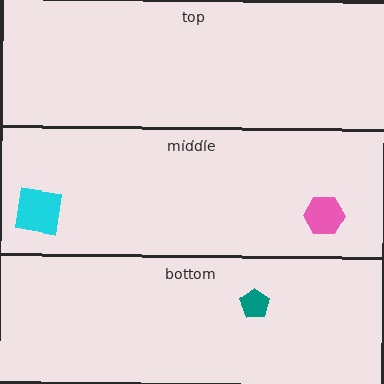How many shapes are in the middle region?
2.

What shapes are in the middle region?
The cyan square, the pink hexagon.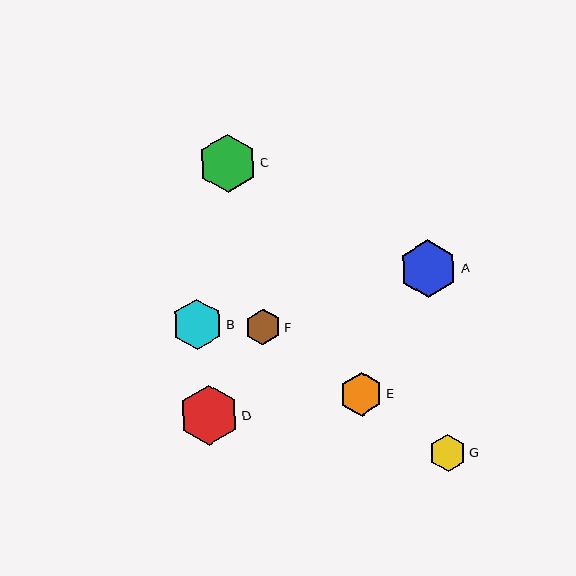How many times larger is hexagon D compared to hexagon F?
Hexagon D is approximately 1.7 times the size of hexagon F.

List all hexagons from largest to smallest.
From largest to smallest: D, C, A, B, E, G, F.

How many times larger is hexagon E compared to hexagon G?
Hexagon E is approximately 1.2 times the size of hexagon G.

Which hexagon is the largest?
Hexagon D is the largest with a size of approximately 59 pixels.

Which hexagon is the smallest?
Hexagon F is the smallest with a size of approximately 36 pixels.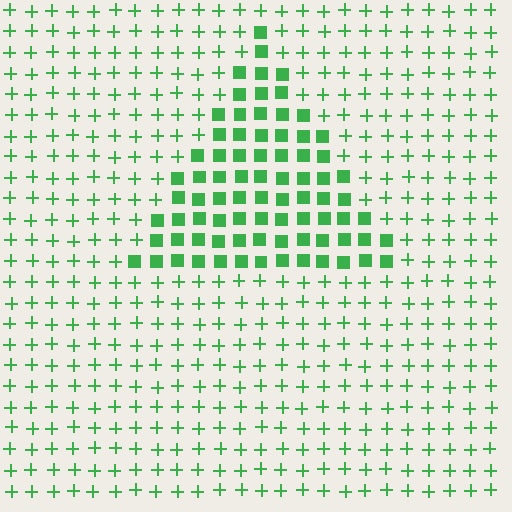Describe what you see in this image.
The image is filled with small green elements arranged in a uniform grid. A triangle-shaped region contains squares, while the surrounding area contains plus signs. The boundary is defined purely by the change in element shape.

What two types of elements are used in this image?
The image uses squares inside the triangle region and plus signs outside it.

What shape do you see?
I see a triangle.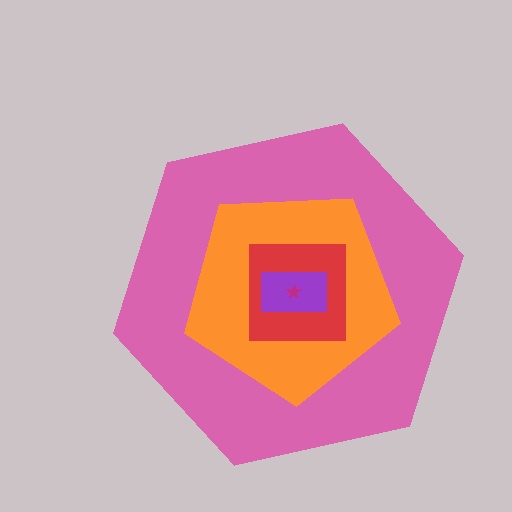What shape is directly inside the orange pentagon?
The red square.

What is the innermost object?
The magenta star.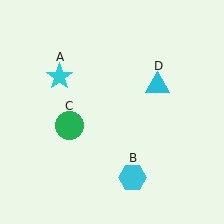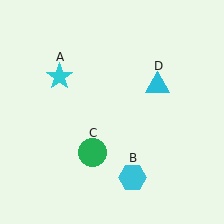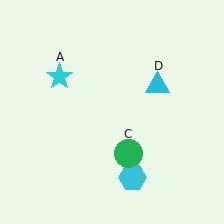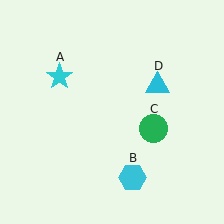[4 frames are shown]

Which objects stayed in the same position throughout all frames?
Cyan star (object A) and cyan hexagon (object B) and cyan triangle (object D) remained stationary.